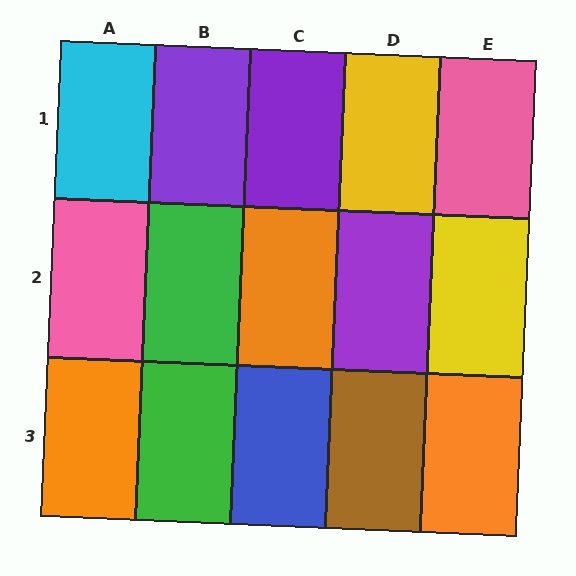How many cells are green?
2 cells are green.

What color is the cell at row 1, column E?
Pink.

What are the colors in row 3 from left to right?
Orange, green, blue, brown, orange.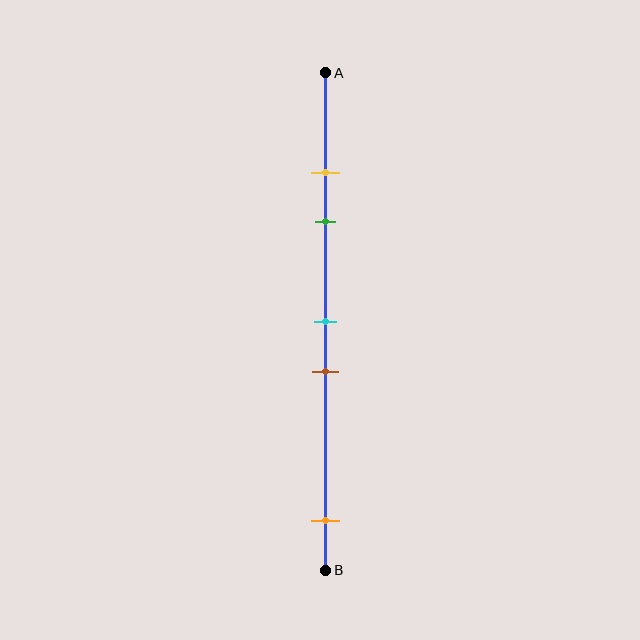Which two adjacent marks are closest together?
The yellow and green marks are the closest adjacent pair.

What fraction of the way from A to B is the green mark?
The green mark is approximately 30% (0.3) of the way from A to B.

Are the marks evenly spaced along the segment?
No, the marks are not evenly spaced.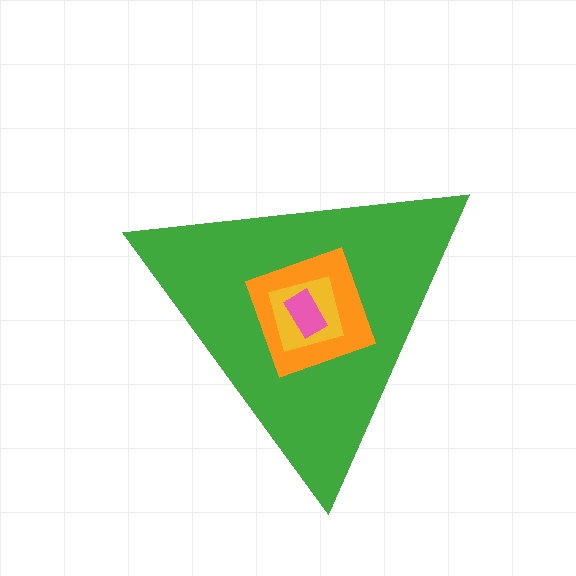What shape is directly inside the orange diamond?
The yellow square.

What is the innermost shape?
The pink rectangle.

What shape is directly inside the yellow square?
The pink rectangle.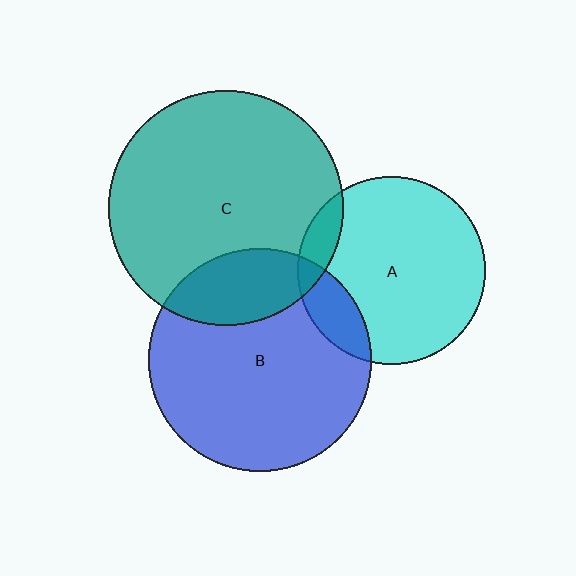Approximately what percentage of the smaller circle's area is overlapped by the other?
Approximately 10%.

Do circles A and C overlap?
Yes.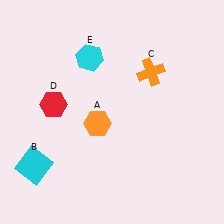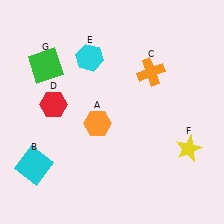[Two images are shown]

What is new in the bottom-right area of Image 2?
A yellow star (F) was added in the bottom-right area of Image 2.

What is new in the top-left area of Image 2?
A green square (G) was added in the top-left area of Image 2.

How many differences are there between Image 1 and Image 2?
There are 2 differences between the two images.